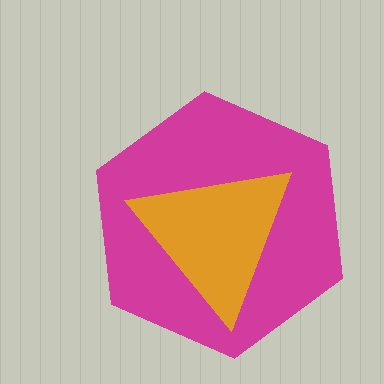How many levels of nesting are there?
2.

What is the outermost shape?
The magenta hexagon.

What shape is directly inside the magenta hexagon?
The orange triangle.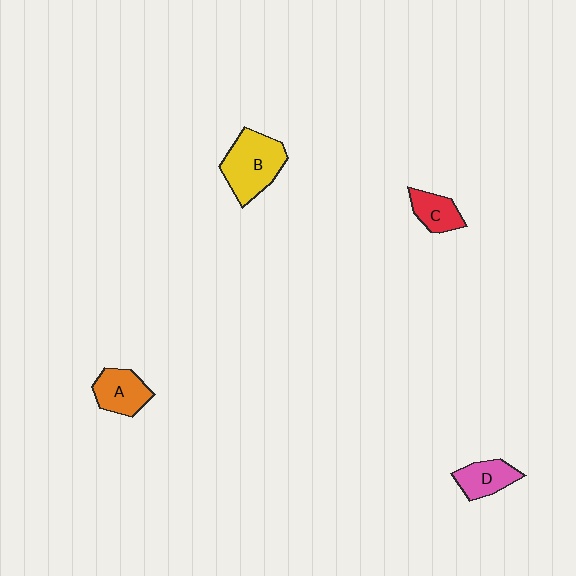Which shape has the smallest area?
Shape C (red).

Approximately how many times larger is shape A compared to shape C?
Approximately 1.3 times.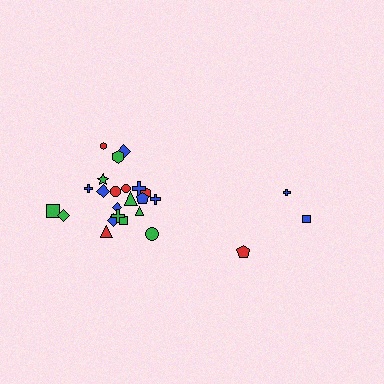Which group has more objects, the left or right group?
The left group.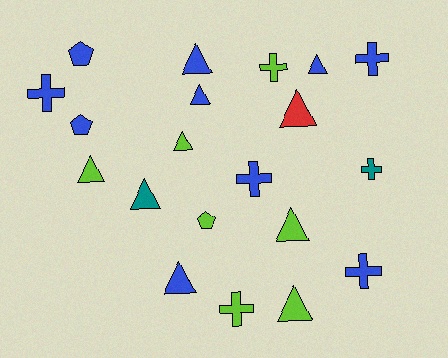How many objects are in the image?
There are 20 objects.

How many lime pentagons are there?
There is 1 lime pentagon.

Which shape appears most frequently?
Triangle, with 10 objects.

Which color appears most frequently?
Blue, with 10 objects.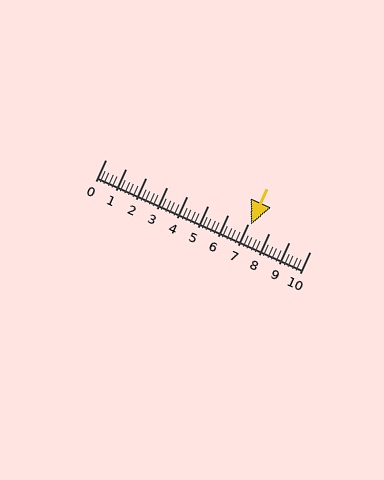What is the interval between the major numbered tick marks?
The major tick marks are spaced 1 units apart.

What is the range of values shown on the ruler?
The ruler shows values from 0 to 10.